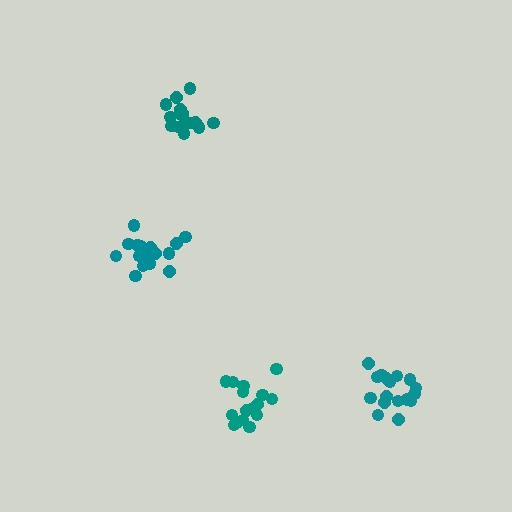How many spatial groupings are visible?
There are 4 spatial groupings.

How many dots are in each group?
Group 1: 16 dots, Group 2: 16 dots, Group 3: 17 dots, Group 4: 16 dots (65 total).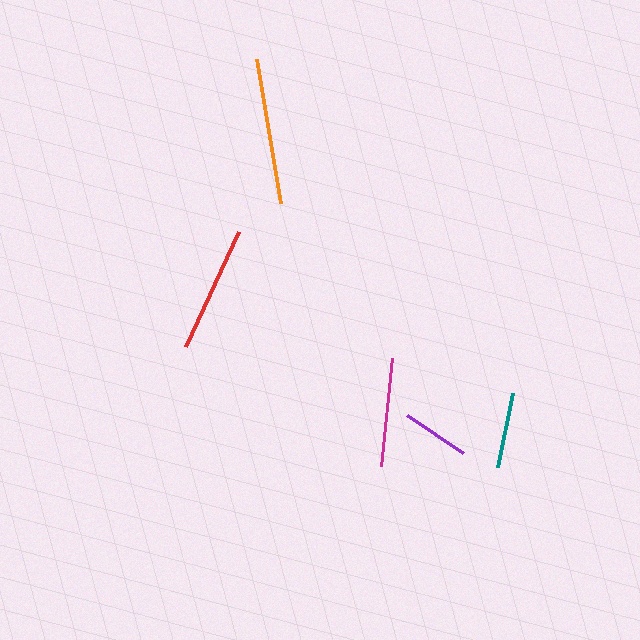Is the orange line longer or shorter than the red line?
The orange line is longer than the red line.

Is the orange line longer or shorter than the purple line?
The orange line is longer than the purple line.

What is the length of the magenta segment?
The magenta segment is approximately 108 pixels long.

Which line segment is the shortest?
The purple line is the shortest at approximately 68 pixels.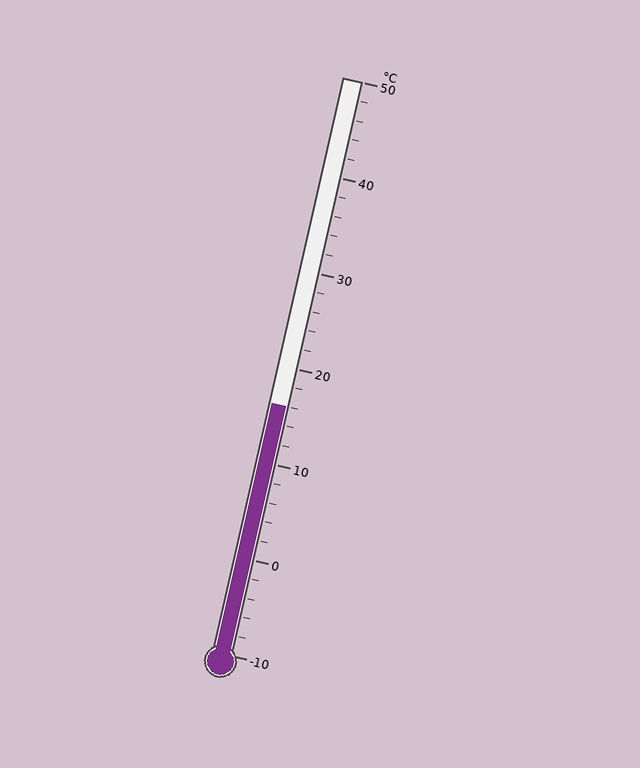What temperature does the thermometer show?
The thermometer shows approximately 16°C.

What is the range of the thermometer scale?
The thermometer scale ranges from -10°C to 50°C.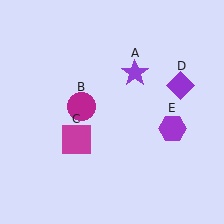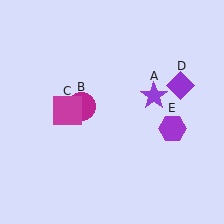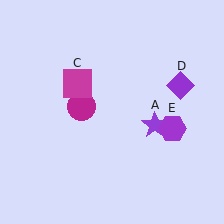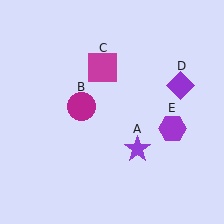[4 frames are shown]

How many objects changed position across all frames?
2 objects changed position: purple star (object A), magenta square (object C).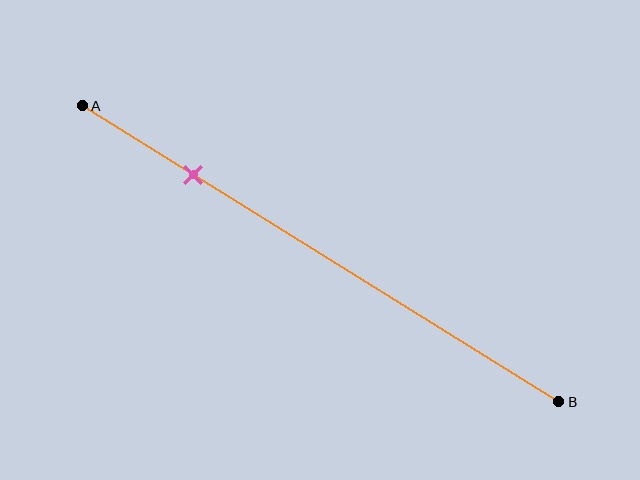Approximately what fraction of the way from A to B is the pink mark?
The pink mark is approximately 25% of the way from A to B.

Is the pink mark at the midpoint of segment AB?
No, the mark is at about 25% from A, not at the 50% midpoint.